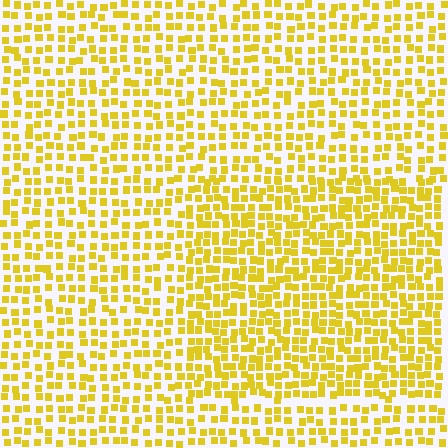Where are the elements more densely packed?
The elements are more densely packed inside the rectangle boundary.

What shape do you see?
I see a rectangle.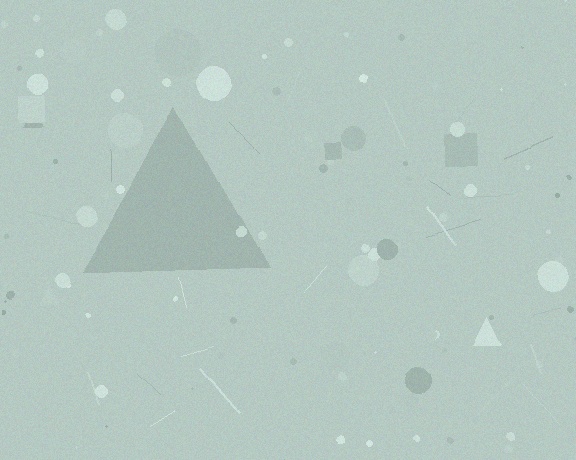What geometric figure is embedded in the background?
A triangle is embedded in the background.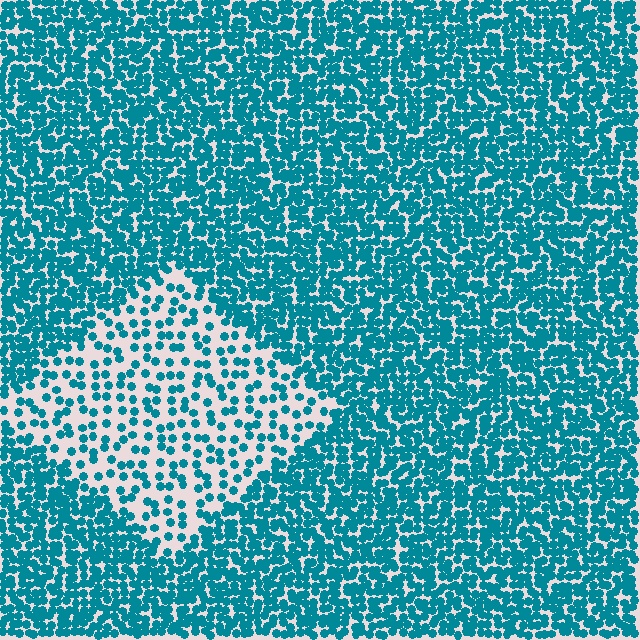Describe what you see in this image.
The image contains small teal elements arranged at two different densities. A diamond-shaped region is visible where the elements are less densely packed than the surrounding area.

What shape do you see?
I see a diamond.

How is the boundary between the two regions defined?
The boundary is defined by a change in element density (approximately 2.5x ratio). All elements are the same color, size, and shape.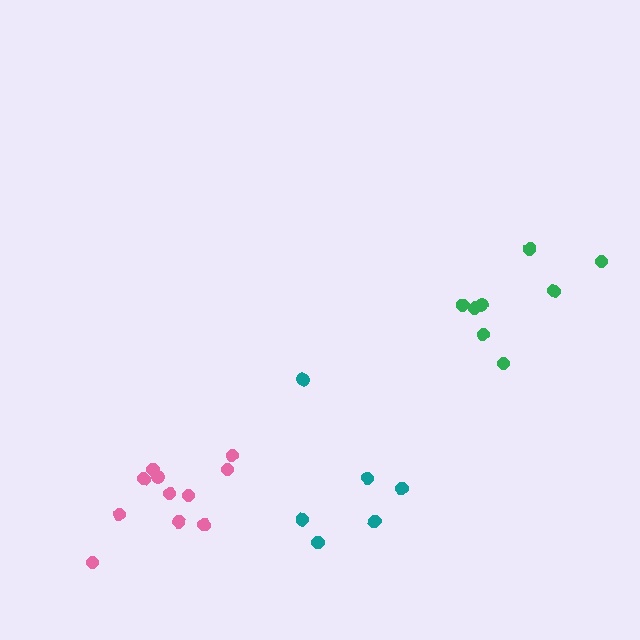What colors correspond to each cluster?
The clusters are colored: teal, green, pink.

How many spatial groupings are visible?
There are 3 spatial groupings.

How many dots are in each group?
Group 1: 6 dots, Group 2: 8 dots, Group 3: 11 dots (25 total).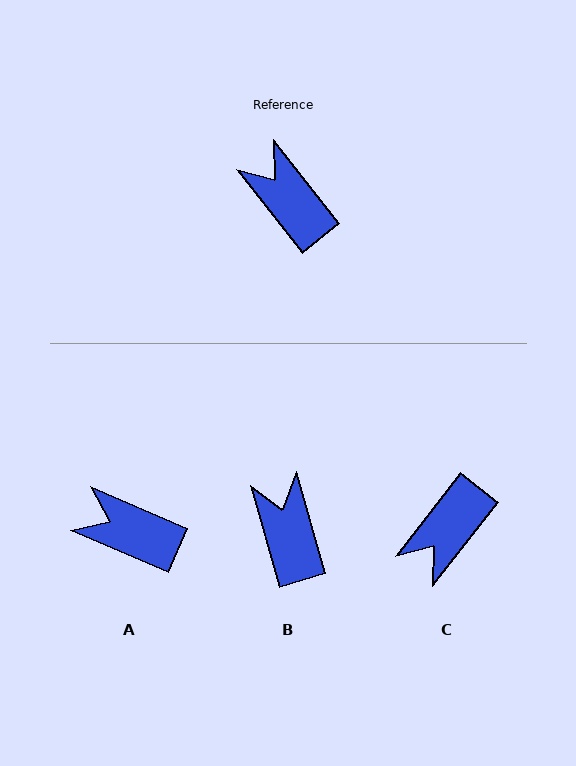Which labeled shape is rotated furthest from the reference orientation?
C, about 104 degrees away.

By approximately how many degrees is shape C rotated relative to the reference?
Approximately 104 degrees counter-clockwise.